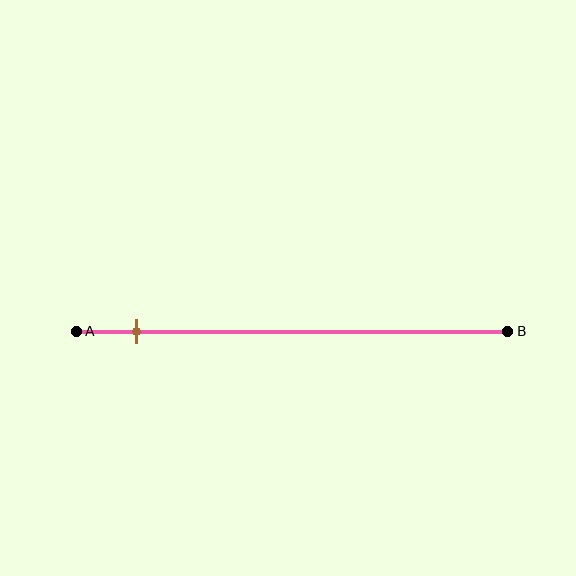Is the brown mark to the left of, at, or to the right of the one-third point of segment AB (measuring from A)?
The brown mark is to the left of the one-third point of segment AB.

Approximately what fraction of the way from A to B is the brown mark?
The brown mark is approximately 15% of the way from A to B.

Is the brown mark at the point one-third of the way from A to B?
No, the mark is at about 15% from A, not at the 33% one-third point.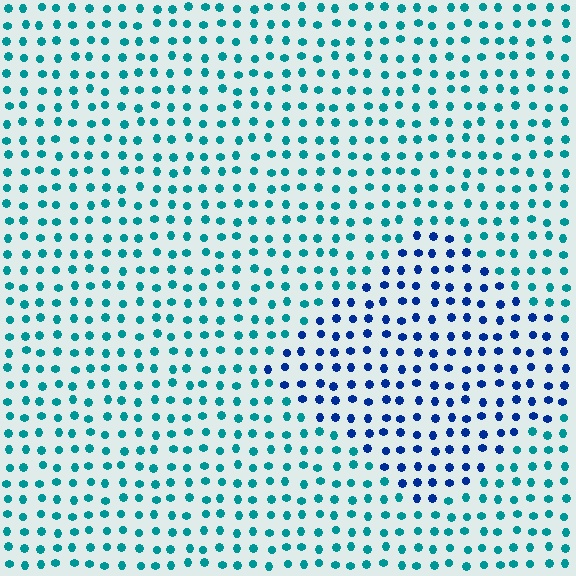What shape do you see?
I see a diamond.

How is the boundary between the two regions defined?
The boundary is defined purely by a slight shift in hue (about 42 degrees). Spacing, size, and orientation are identical on both sides.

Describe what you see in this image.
The image is filled with small teal elements in a uniform arrangement. A diamond-shaped region is visible where the elements are tinted to a slightly different hue, forming a subtle color boundary.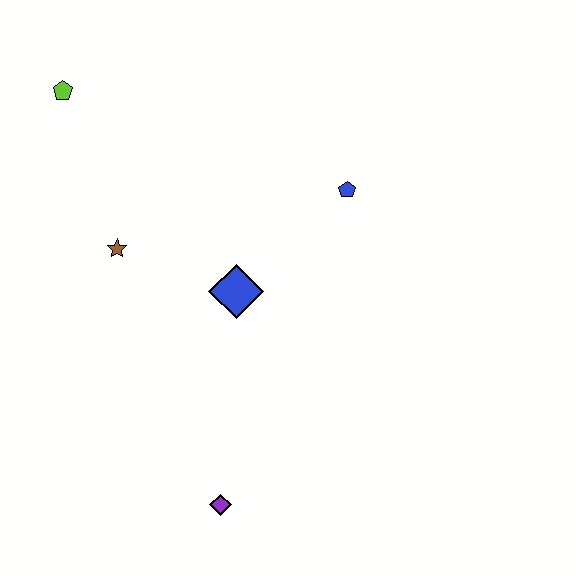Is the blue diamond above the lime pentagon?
No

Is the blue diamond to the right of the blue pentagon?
No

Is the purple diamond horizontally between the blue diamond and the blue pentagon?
No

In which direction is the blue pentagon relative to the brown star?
The blue pentagon is to the right of the brown star.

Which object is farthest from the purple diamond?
The lime pentagon is farthest from the purple diamond.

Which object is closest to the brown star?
The blue diamond is closest to the brown star.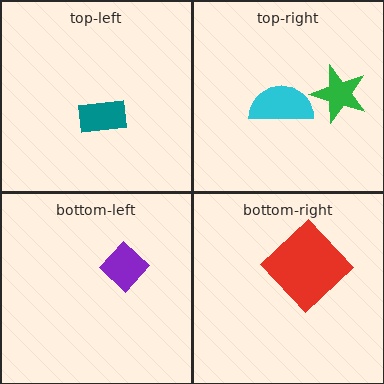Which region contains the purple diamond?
The bottom-left region.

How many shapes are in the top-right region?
2.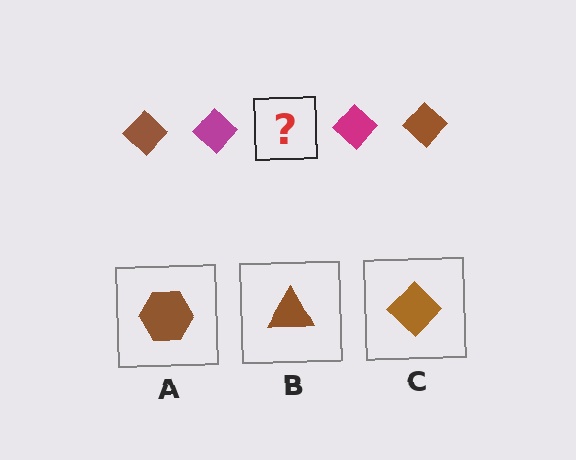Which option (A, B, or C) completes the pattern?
C.